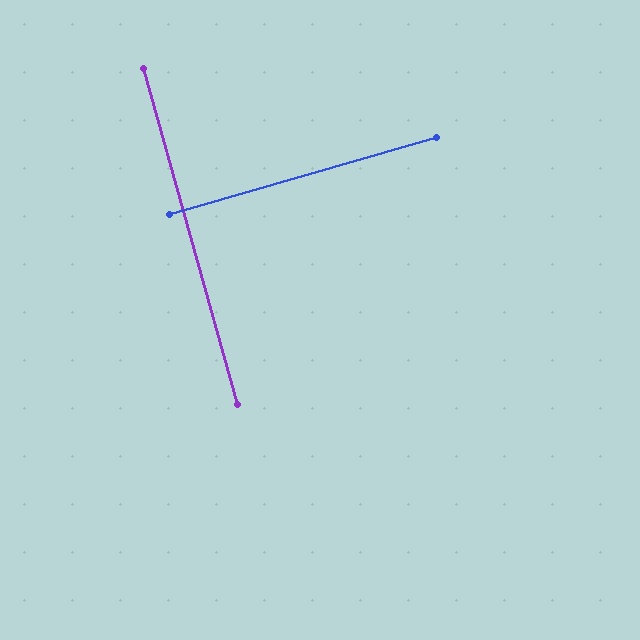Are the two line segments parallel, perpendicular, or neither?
Perpendicular — they meet at approximately 89°.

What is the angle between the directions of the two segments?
Approximately 89 degrees.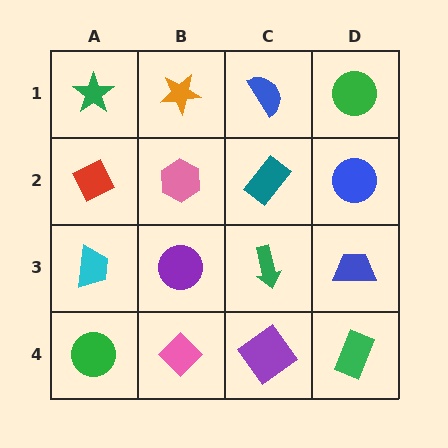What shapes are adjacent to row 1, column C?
A teal rectangle (row 2, column C), an orange star (row 1, column B), a green circle (row 1, column D).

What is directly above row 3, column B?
A pink hexagon.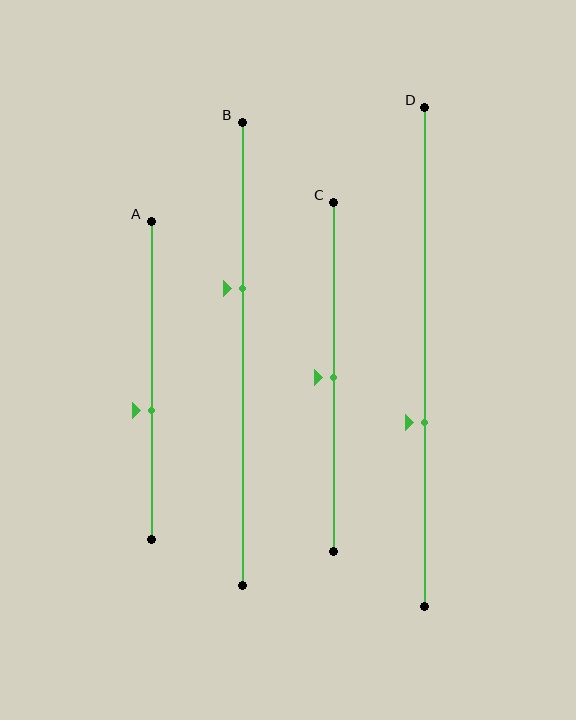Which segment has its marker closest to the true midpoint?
Segment C has its marker closest to the true midpoint.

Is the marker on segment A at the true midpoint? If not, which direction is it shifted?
No, the marker on segment A is shifted downward by about 9% of the segment length.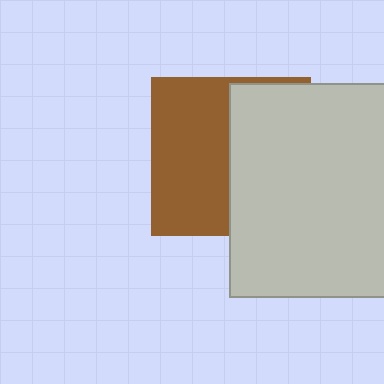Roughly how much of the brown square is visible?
About half of it is visible (roughly 51%).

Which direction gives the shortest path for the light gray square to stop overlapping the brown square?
Moving right gives the shortest separation.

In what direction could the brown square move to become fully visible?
The brown square could move left. That would shift it out from behind the light gray square entirely.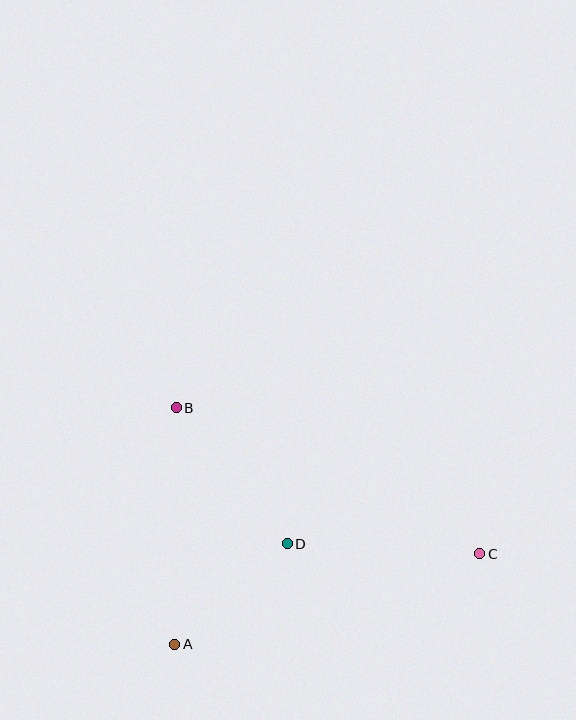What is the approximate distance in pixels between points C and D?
The distance between C and D is approximately 192 pixels.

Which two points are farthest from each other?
Points B and C are farthest from each other.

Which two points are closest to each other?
Points A and D are closest to each other.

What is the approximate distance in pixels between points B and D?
The distance between B and D is approximately 176 pixels.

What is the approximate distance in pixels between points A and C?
The distance between A and C is approximately 318 pixels.